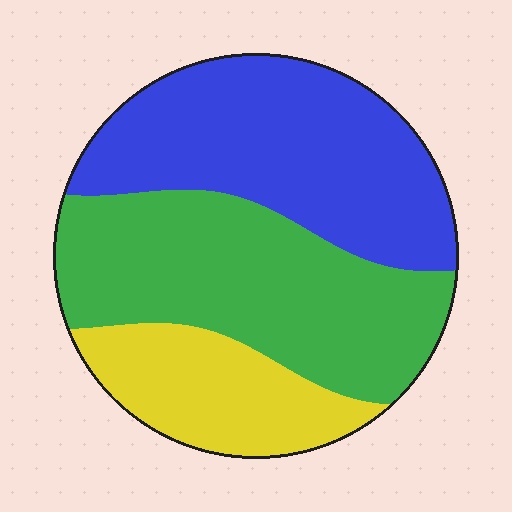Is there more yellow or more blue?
Blue.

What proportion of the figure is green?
Green takes up about two fifths (2/5) of the figure.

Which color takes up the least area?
Yellow, at roughly 20%.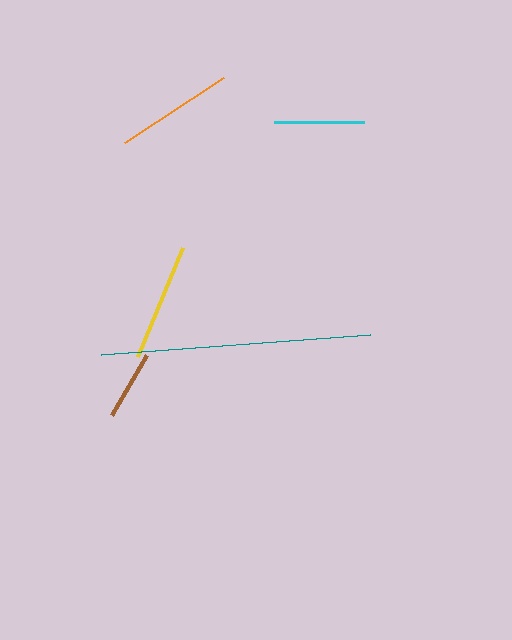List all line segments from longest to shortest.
From longest to shortest: teal, orange, yellow, cyan, brown.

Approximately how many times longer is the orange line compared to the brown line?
The orange line is approximately 1.7 times the length of the brown line.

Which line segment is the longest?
The teal line is the longest at approximately 269 pixels.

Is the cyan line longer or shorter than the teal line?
The teal line is longer than the cyan line.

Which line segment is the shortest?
The brown line is the shortest at approximately 70 pixels.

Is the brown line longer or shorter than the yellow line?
The yellow line is longer than the brown line.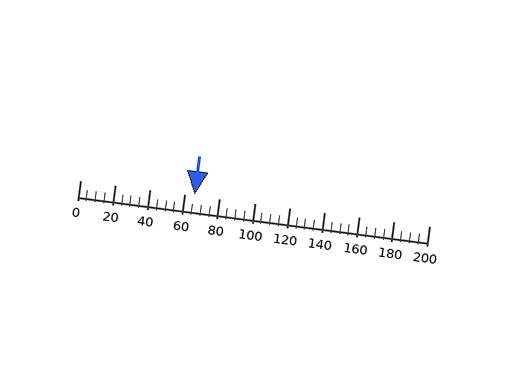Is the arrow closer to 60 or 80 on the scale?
The arrow is closer to 60.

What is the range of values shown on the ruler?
The ruler shows values from 0 to 200.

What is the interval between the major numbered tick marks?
The major tick marks are spaced 20 units apart.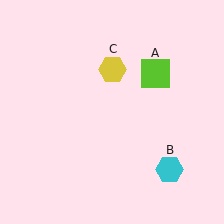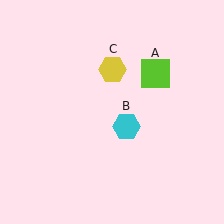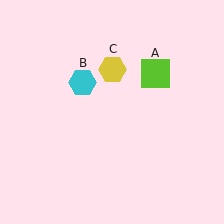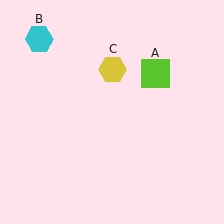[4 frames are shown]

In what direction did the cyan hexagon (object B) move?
The cyan hexagon (object B) moved up and to the left.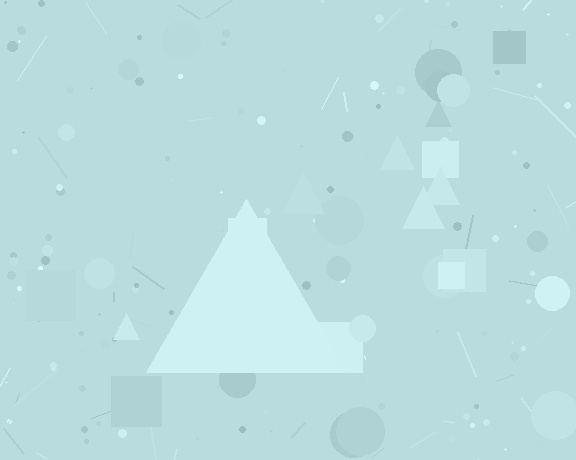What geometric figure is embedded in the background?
A triangle is embedded in the background.